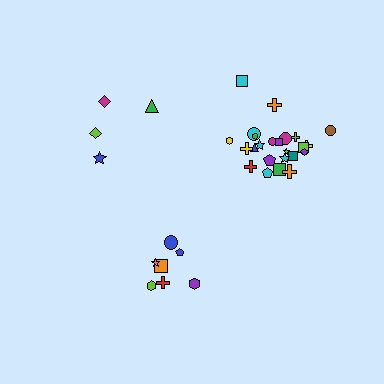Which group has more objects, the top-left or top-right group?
The top-right group.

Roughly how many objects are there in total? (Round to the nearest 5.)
Roughly 35 objects in total.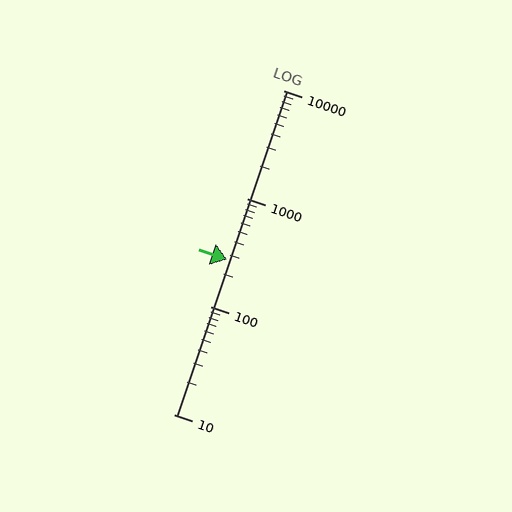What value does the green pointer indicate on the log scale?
The pointer indicates approximately 270.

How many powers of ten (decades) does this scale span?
The scale spans 3 decades, from 10 to 10000.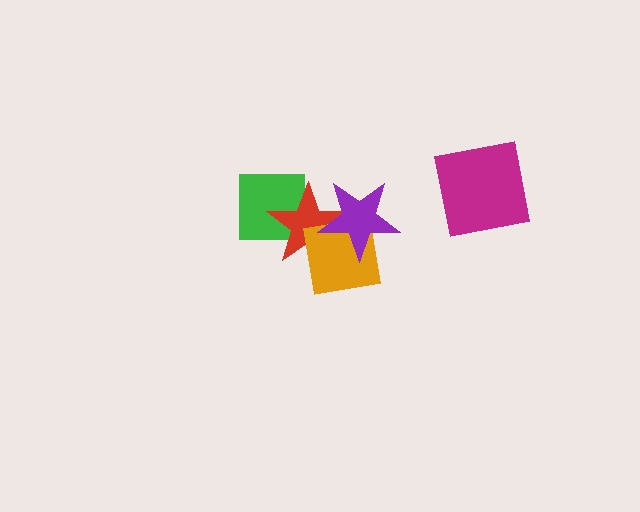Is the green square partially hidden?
Yes, it is partially covered by another shape.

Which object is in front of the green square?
The red star is in front of the green square.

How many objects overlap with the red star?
3 objects overlap with the red star.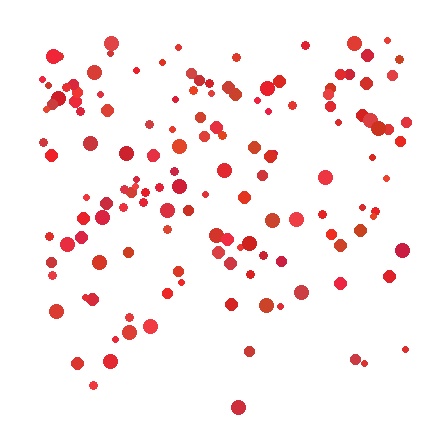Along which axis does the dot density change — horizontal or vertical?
Vertical.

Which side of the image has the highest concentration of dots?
The top.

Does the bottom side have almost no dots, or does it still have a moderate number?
Still a moderate number, just noticeably fewer than the top.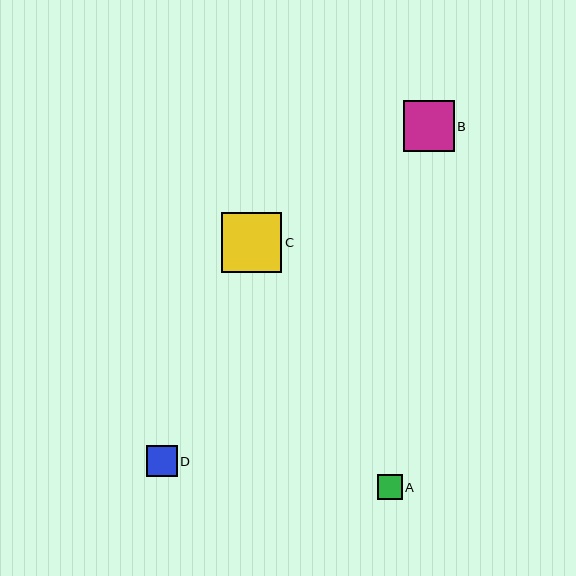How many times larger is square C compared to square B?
Square C is approximately 1.2 times the size of square B.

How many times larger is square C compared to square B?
Square C is approximately 1.2 times the size of square B.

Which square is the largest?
Square C is the largest with a size of approximately 60 pixels.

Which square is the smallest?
Square A is the smallest with a size of approximately 25 pixels.